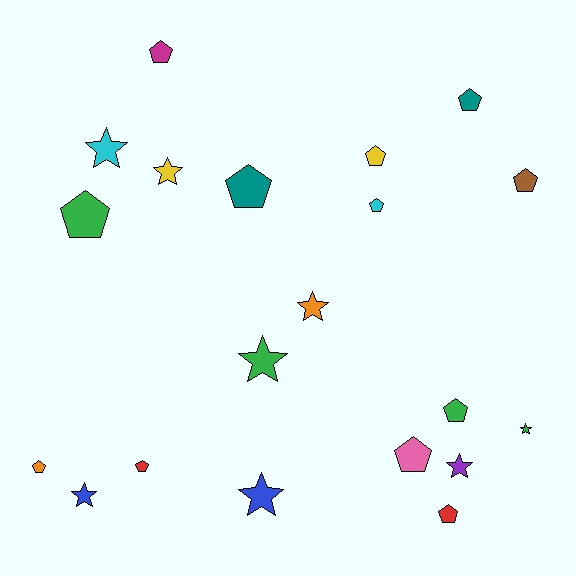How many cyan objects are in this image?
There are 2 cyan objects.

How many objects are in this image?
There are 20 objects.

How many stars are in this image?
There are 8 stars.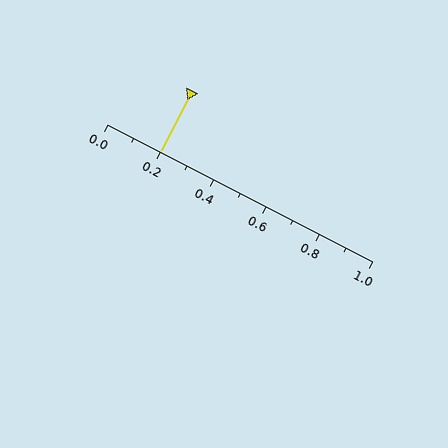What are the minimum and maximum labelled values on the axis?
The axis runs from 0.0 to 1.0.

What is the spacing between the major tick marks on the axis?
The major ticks are spaced 0.2 apart.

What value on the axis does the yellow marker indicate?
The marker indicates approximately 0.2.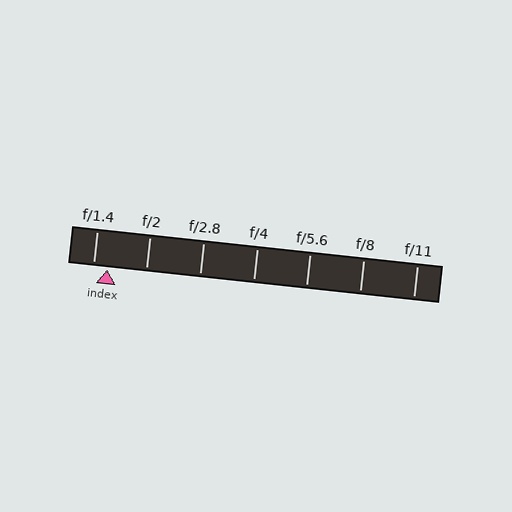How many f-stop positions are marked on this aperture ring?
There are 7 f-stop positions marked.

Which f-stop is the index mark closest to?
The index mark is closest to f/1.4.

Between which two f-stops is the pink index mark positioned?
The index mark is between f/1.4 and f/2.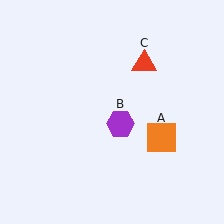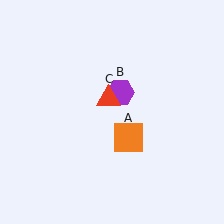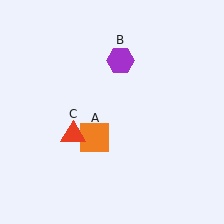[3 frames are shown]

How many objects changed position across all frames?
3 objects changed position: orange square (object A), purple hexagon (object B), red triangle (object C).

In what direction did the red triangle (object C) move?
The red triangle (object C) moved down and to the left.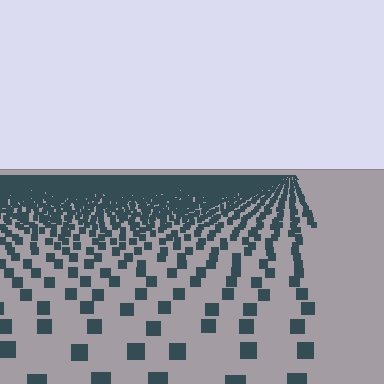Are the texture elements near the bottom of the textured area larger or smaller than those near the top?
Larger. Near the bottom, elements are closer to the viewer and appear at a bigger on-screen size.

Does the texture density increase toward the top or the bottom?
Density increases toward the top.